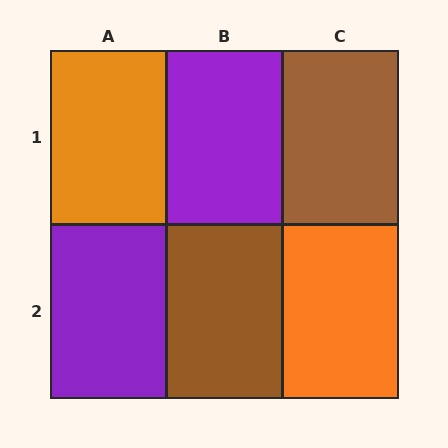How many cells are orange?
2 cells are orange.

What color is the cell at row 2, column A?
Purple.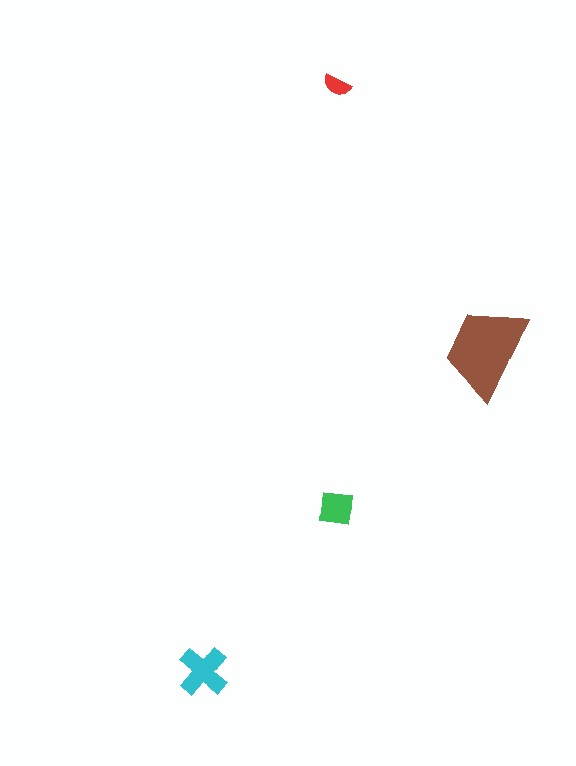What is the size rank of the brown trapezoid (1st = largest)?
1st.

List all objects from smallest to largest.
The red semicircle, the green square, the cyan cross, the brown trapezoid.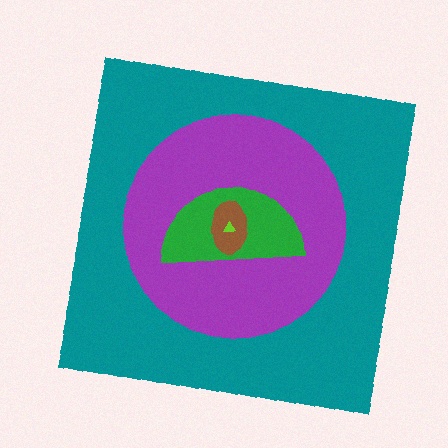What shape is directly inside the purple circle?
The green semicircle.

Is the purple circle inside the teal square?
Yes.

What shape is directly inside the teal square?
The purple circle.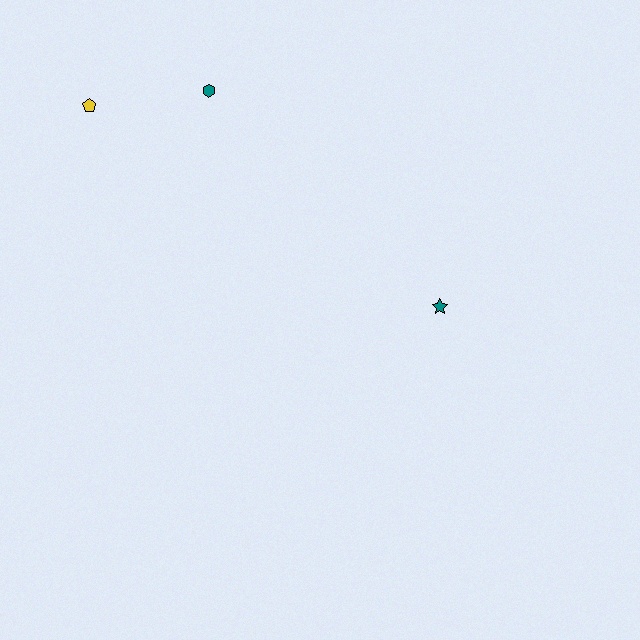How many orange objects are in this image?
There are no orange objects.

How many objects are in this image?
There are 3 objects.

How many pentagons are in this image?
There is 1 pentagon.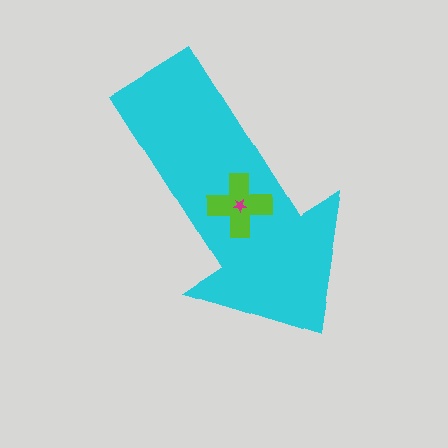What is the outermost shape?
The cyan arrow.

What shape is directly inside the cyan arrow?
The lime cross.